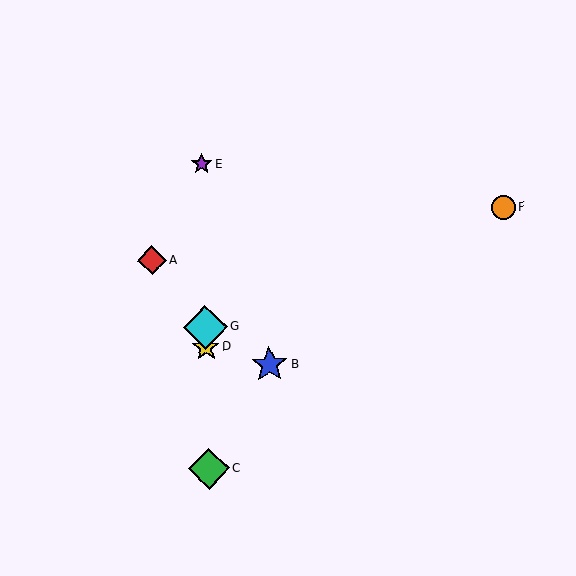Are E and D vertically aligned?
Yes, both are at x≈202.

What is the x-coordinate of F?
Object F is at x≈504.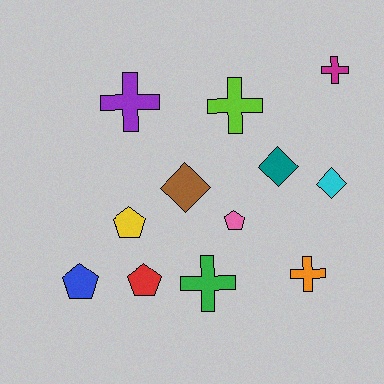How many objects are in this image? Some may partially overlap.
There are 12 objects.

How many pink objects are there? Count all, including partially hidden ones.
There is 1 pink object.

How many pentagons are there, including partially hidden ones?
There are 4 pentagons.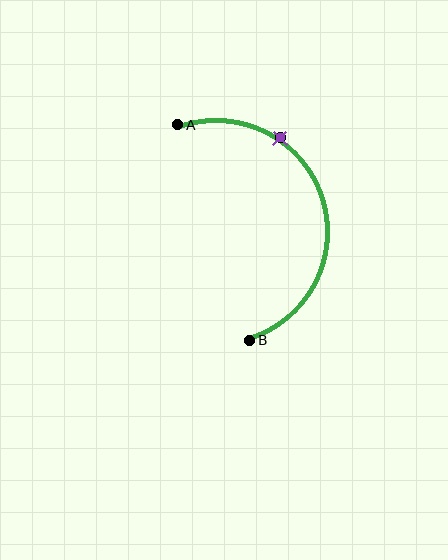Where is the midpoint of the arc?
The arc midpoint is the point on the curve farthest from the straight line joining A and B. It sits to the right of that line.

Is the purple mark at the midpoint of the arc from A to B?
No. The purple mark lies on the arc but is closer to endpoint A. The arc midpoint would be at the point on the curve equidistant along the arc from both A and B.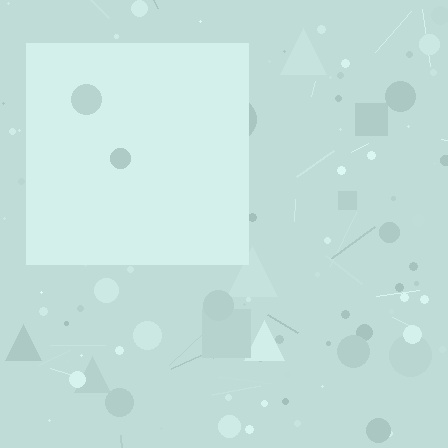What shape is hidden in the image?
A square is hidden in the image.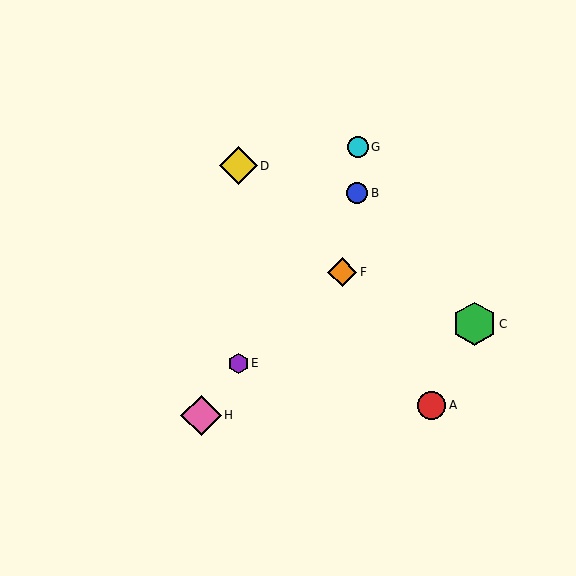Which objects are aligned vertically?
Objects D, E are aligned vertically.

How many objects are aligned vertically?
2 objects (D, E) are aligned vertically.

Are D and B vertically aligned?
No, D is at x≈238 and B is at x≈357.